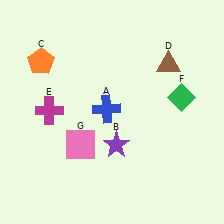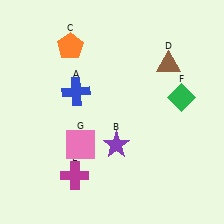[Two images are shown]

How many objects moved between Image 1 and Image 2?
3 objects moved between the two images.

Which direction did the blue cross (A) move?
The blue cross (A) moved left.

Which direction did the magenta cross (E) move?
The magenta cross (E) moved down.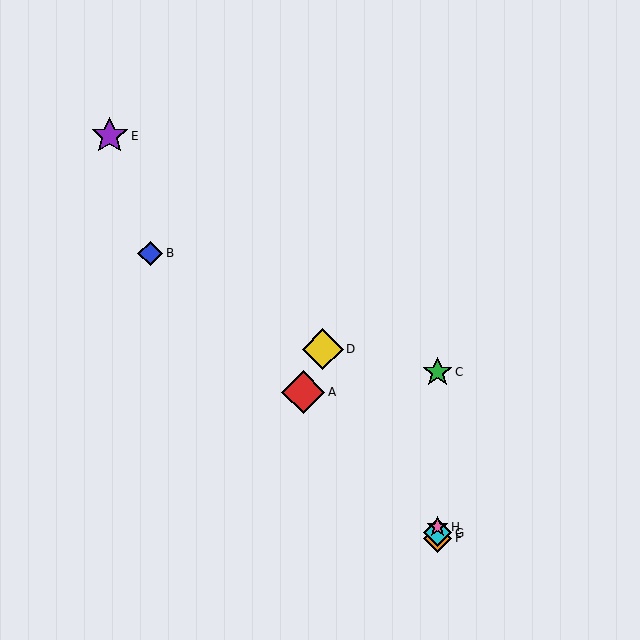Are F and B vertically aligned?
No, F is at x≈438 and B is at x≈150.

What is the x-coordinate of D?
Object D is at x≈323.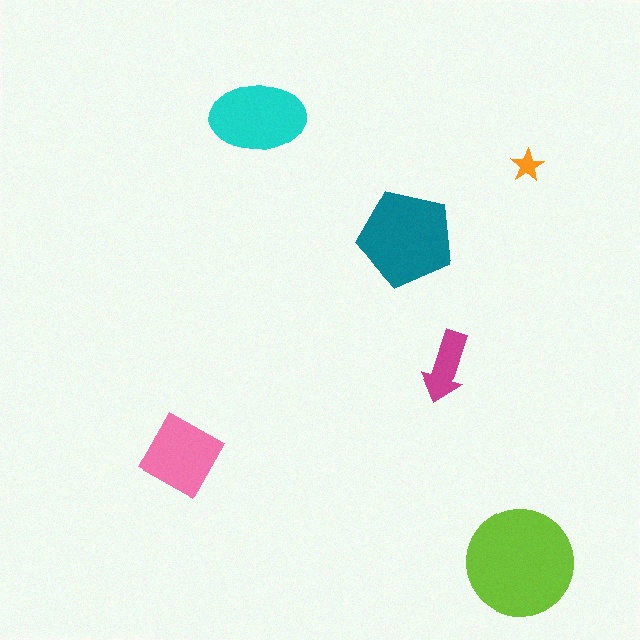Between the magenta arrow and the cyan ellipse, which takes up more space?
The cyan ellipse.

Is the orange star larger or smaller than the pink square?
Smaller.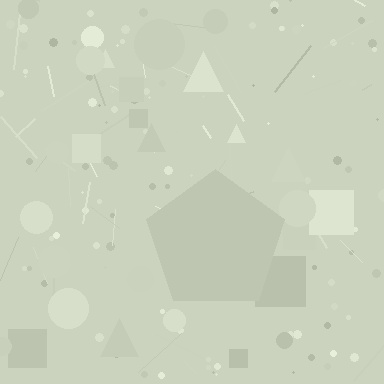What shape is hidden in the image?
A pentagon is hidden in the image.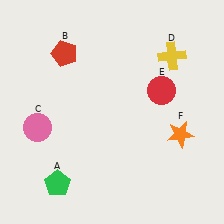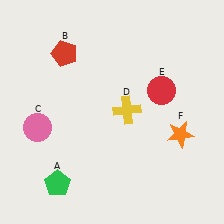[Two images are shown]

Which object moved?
The yellow cross (D) moved down.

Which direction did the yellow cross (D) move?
The yellow cross (D) moved down.